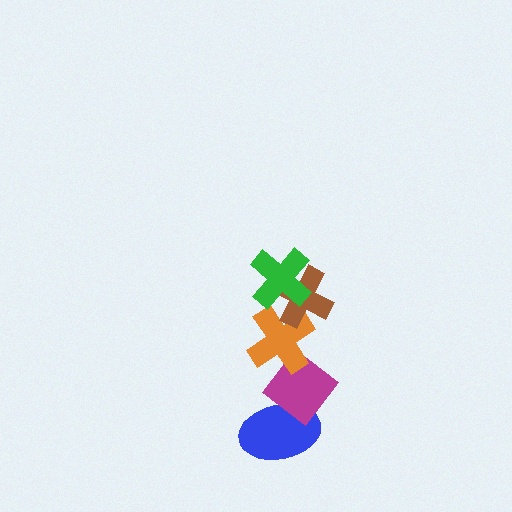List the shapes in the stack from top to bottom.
From top to bottom: the green cross, the brown cross, the orange cross, the magenta diamond, the blue ellipse.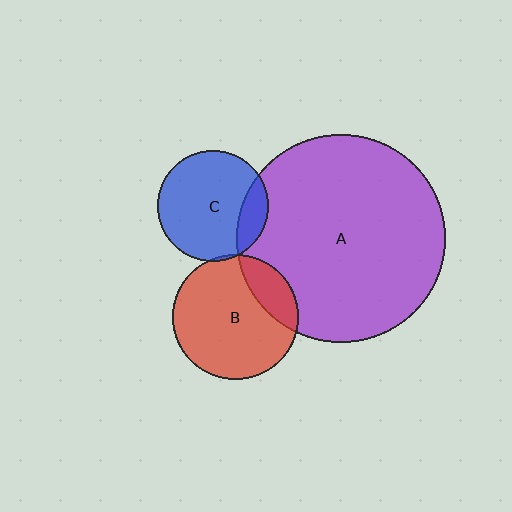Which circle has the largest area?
Circle A (purple).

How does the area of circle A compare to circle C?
Approximately 3.5 times.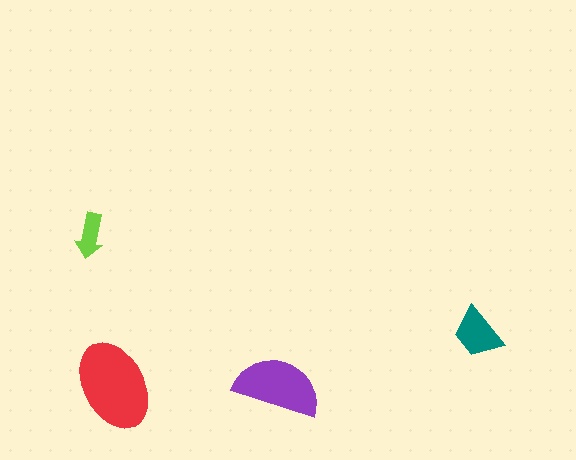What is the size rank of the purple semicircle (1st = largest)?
2nd.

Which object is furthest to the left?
The lime arrow is leftmost.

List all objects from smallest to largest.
The lime arrow, the teal trapezoid, the purple semicircle, the red ellipse.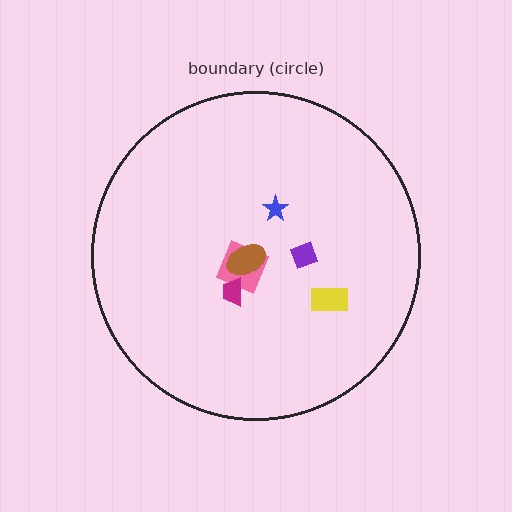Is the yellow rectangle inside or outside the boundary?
Inside.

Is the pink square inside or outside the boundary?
Inside.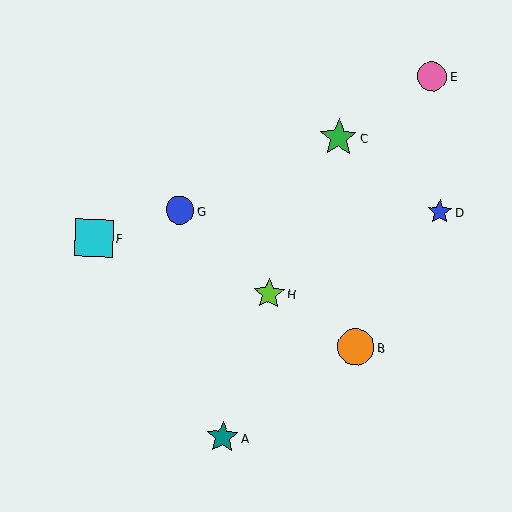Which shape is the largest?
The green star (labeled C) is the largest.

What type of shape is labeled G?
Shape G is a blue circle.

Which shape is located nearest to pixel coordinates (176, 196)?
The blue circle (labeled G) at (180, 210) is nearest to that location.